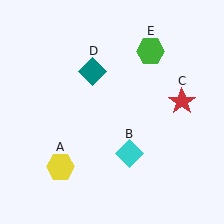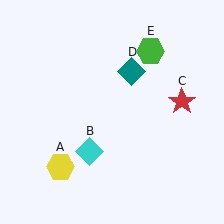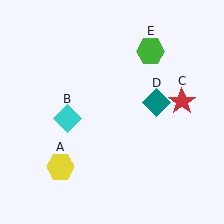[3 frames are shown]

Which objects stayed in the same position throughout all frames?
Yellow hexagon (object A) and red star (object C) and green hexagon (object E) remained stationary.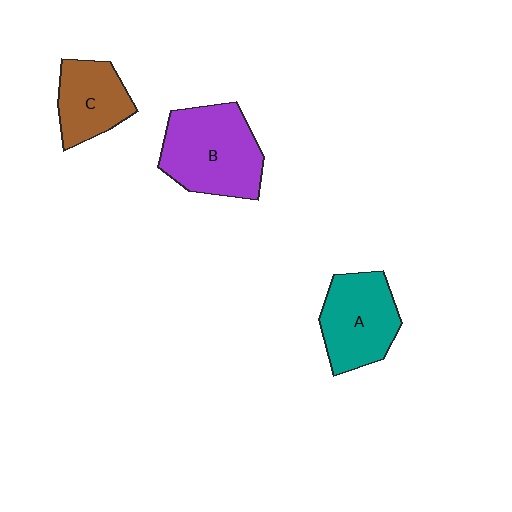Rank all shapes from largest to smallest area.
From largest to smallest: B (purple), A (teal), C (brown).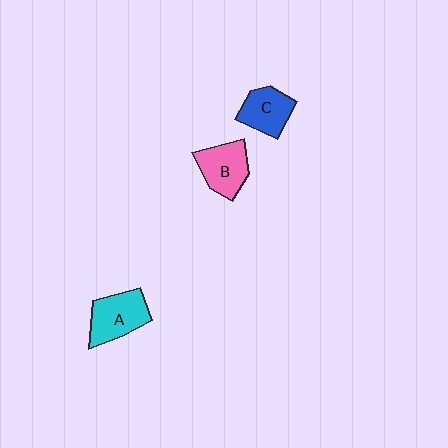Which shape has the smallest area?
Shape C (blue).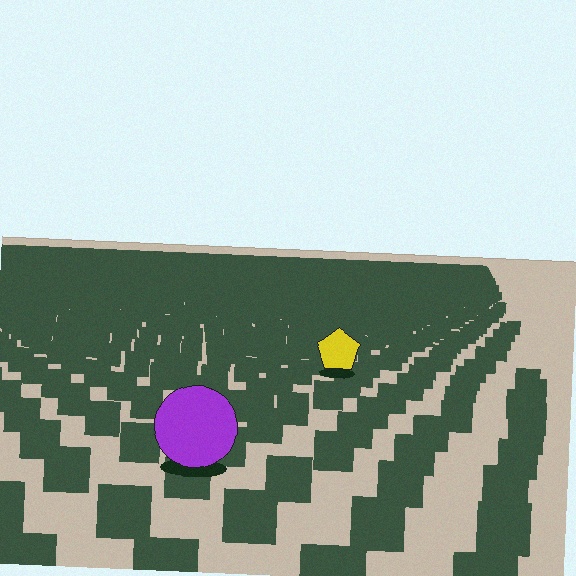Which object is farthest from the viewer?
The yellow pentagon is farthest from the viewer. It appears smaller and the ground texture around it is denser.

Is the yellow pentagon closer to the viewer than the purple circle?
No. The purple circle is closer — you can tell from the texture gradient: the ground texture is coarser near it.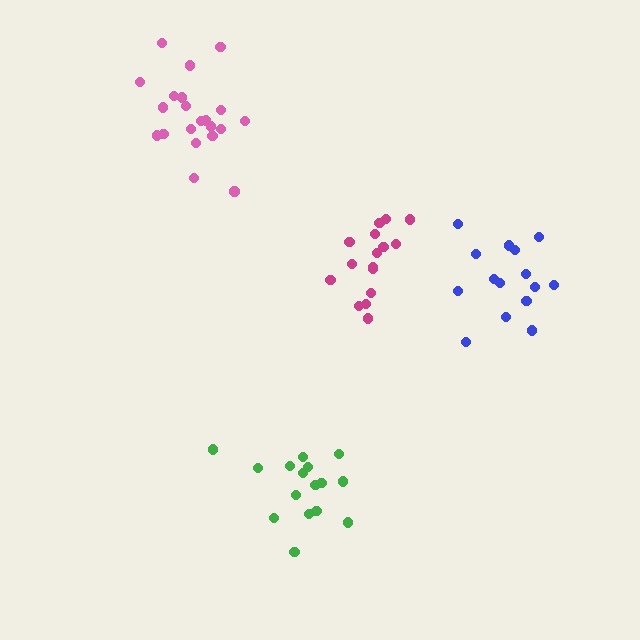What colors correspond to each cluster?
The clusters are colored: green, magenta, pink, blue.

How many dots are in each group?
Group 1: 16 dots, Group 2: 16 dots, Group 3: 21 dots, Group 4: 15 dots (68 total).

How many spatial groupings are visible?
There are 4 spatial groupings.